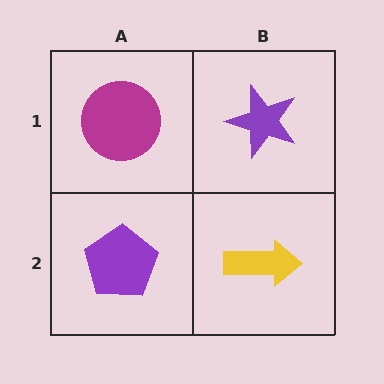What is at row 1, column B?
A purple star.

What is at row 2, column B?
A yellow arrow.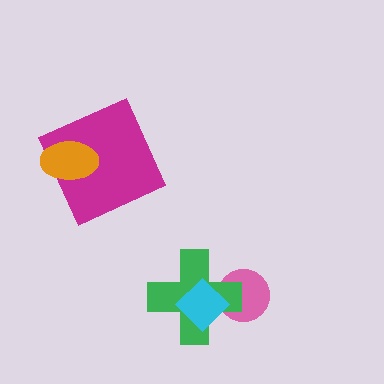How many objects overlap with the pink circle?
2 objects overlap with the pink circle.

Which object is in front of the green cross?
The cyan diamond is in front of the green cross.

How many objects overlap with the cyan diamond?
2 objects overlap with the cyan diamond.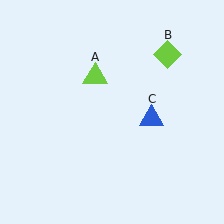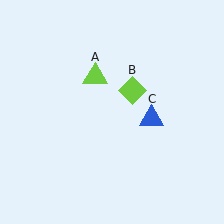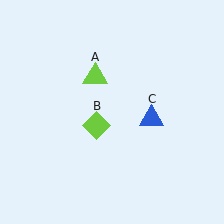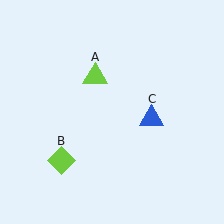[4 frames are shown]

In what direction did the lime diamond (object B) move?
The lime diamond (object B) moved down and to the left.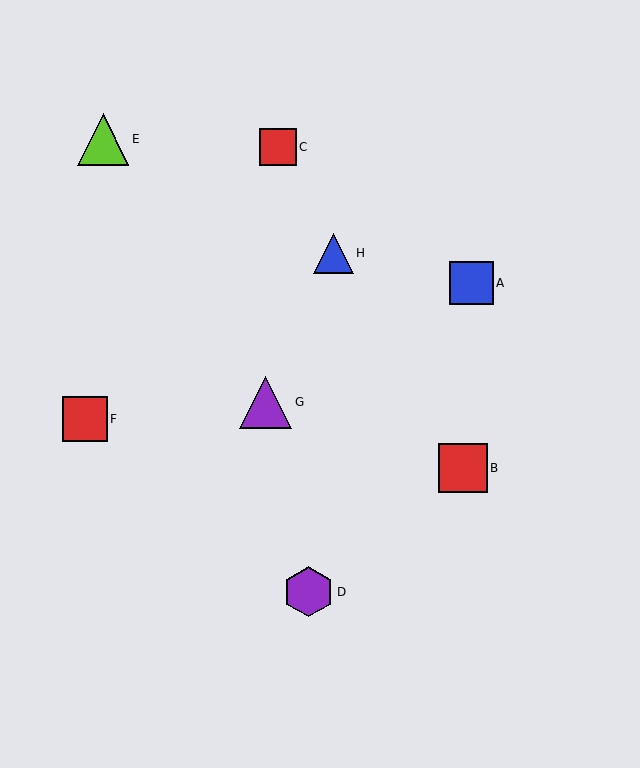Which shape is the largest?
The purple triangle (labeled G) is the largest.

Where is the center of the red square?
The center of the red square is at (463, 468).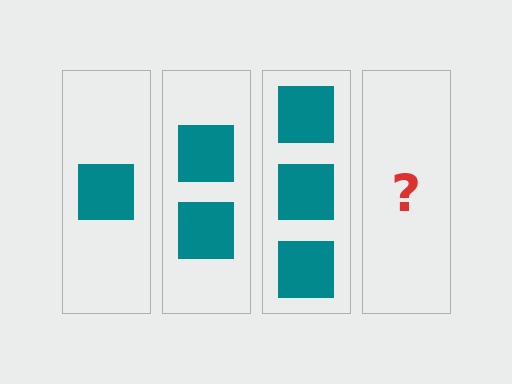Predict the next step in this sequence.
The next step is 4 squares.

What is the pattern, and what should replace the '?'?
The pattern is that each step adds one more square. The '?' should be 4 squares.